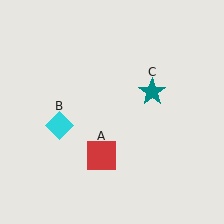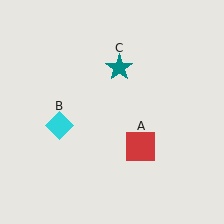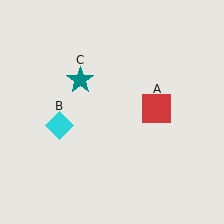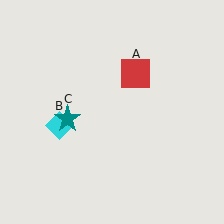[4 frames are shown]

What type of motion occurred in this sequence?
The red square (object A), teal star (object C) rotated counterclockwise around the center of the scene.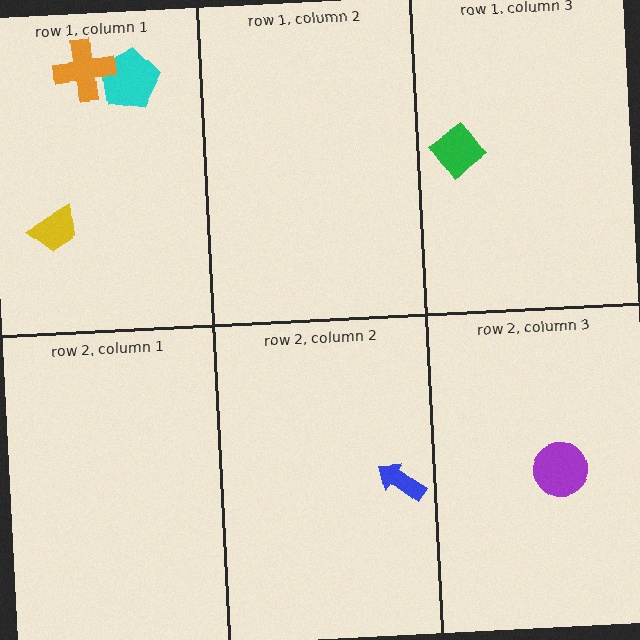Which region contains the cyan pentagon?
The row 1, column 1 region.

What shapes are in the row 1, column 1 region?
The yellow trapezoid, the cyan pentagon, the orange cross.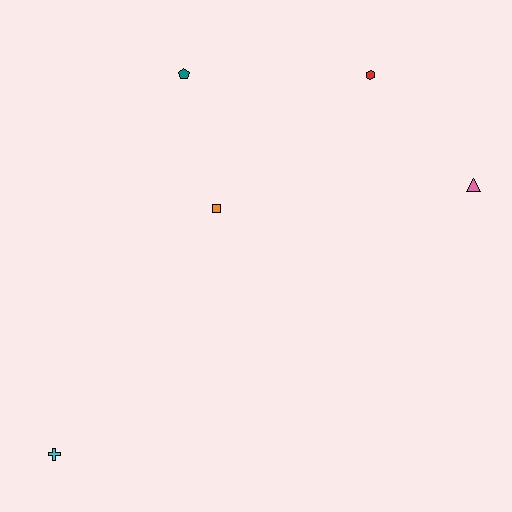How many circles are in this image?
There are no circles.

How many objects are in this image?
There are 5 objects.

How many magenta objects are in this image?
There are no magenta objects.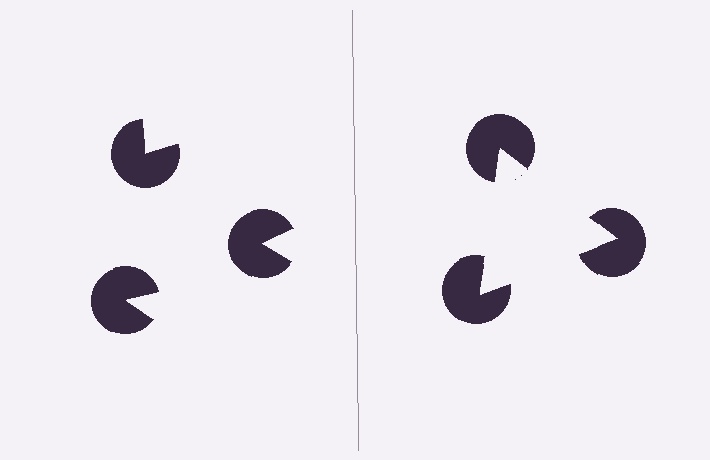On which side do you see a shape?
An illusory triangle appears on the right side. On the left side the wedge cuts are rotated, so no coherent shape forms.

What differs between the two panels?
The pac-man discs are positioned identically on both sides; only the wedge orientations differ. On the right they align to a triangle; on the left they are misaligned.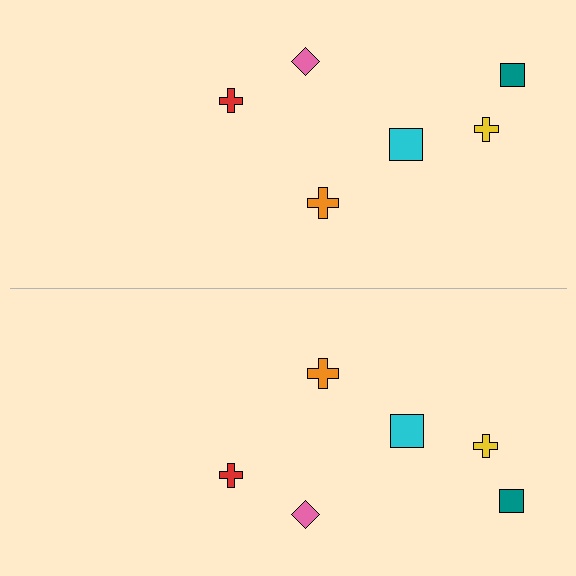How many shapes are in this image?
There are 12 shapes in this image.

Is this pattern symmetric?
Yes, this pattern has bilateral (reflection) symmetry.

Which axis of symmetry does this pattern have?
The pattern has a horizontal axis of symmetry running through the center of the image.